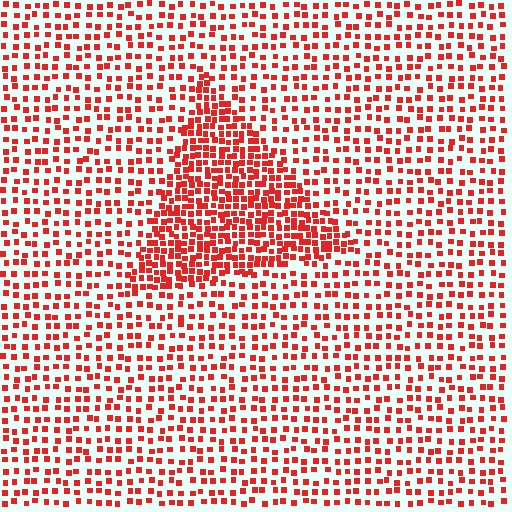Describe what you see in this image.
The image contains small red elements arranged at two different densities. A triangle-shaped region is visible where the elements are more densely packed than the surrounding area.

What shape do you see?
I see a triangle.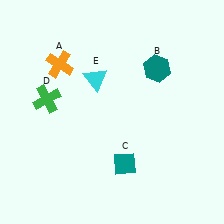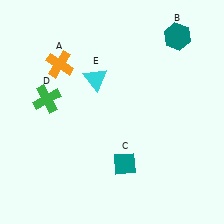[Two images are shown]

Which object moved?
The teal hexagon (B) moved up.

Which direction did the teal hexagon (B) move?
The teal hexagon (B) moved up.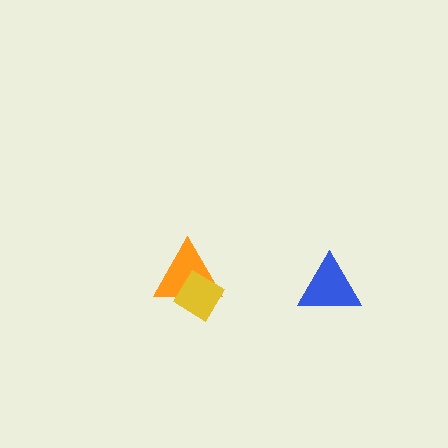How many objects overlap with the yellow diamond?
1 object overlaps with the yellow diamond.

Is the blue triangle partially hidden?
No, no other shape covers it.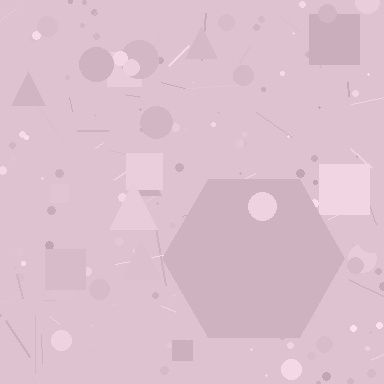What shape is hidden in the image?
A hexagon is hidden in the image.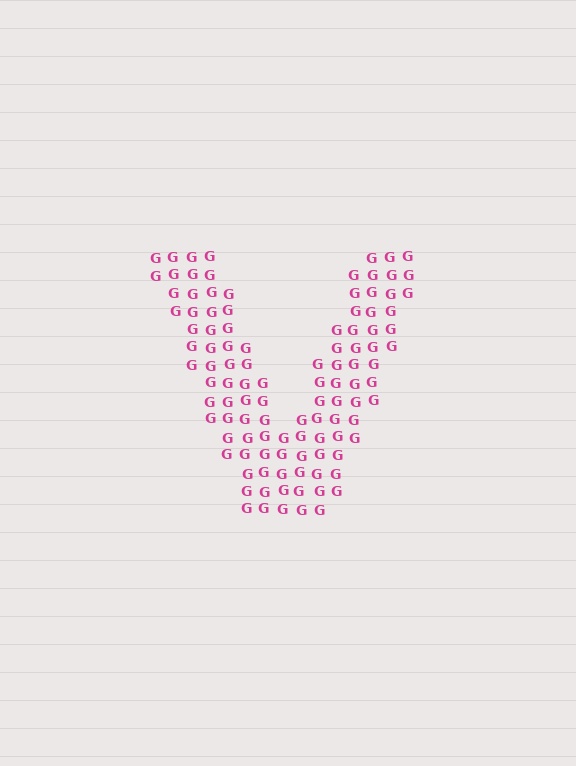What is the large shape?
The large shape is the letter V.